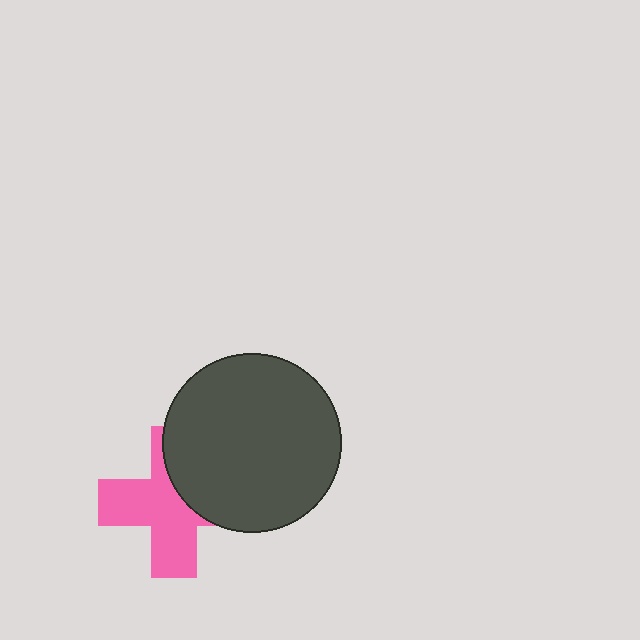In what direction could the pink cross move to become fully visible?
The pink cross could move left. That would shift it out from behind the dark gray circle entirely.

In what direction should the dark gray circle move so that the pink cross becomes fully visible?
The dark gray circle should move right. That is the shortest direction to clear the overlap and leave the pink cross fully visible.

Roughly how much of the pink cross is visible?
About half of it is visible (roughly 60%).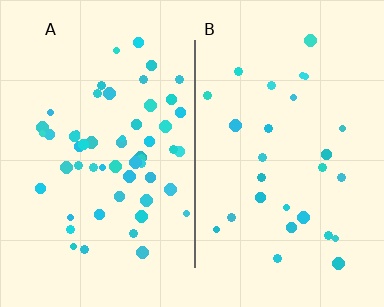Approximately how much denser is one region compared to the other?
Approximately 2.0× — region A over region B.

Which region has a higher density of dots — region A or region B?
A (the left).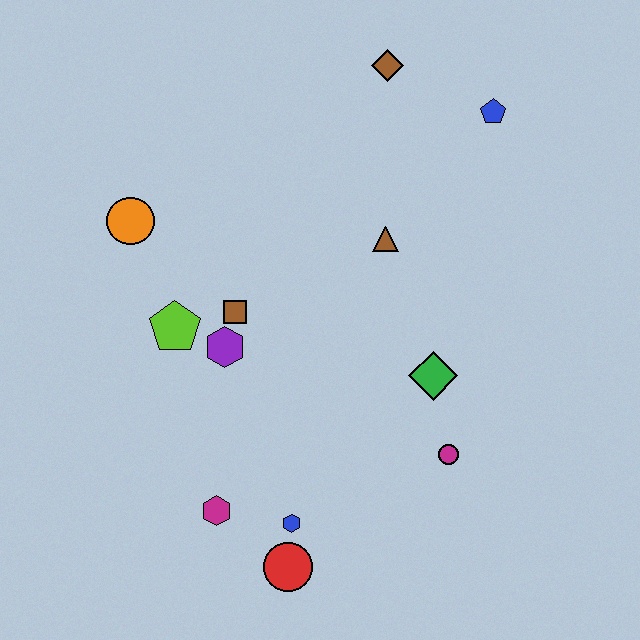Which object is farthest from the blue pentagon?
The red circle is farthest from the blue pentagon.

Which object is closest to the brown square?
The purple hexagon is closest to the brown square.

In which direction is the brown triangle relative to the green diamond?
The brown triangle is above the green diamond.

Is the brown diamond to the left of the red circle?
No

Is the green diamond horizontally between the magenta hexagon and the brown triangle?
No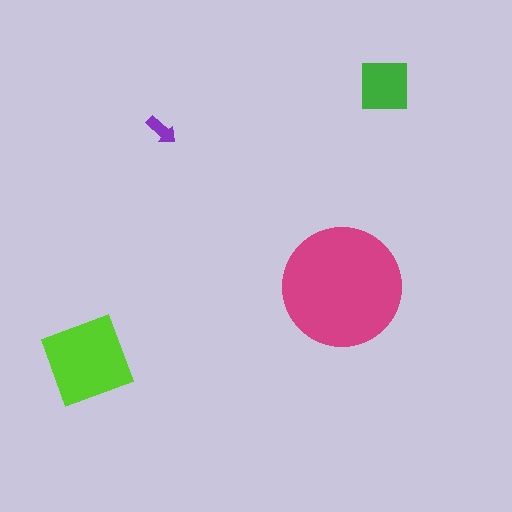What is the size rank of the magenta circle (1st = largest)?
1st.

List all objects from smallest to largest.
The purple arrow, the green square, the lime diamond, the magenta circle.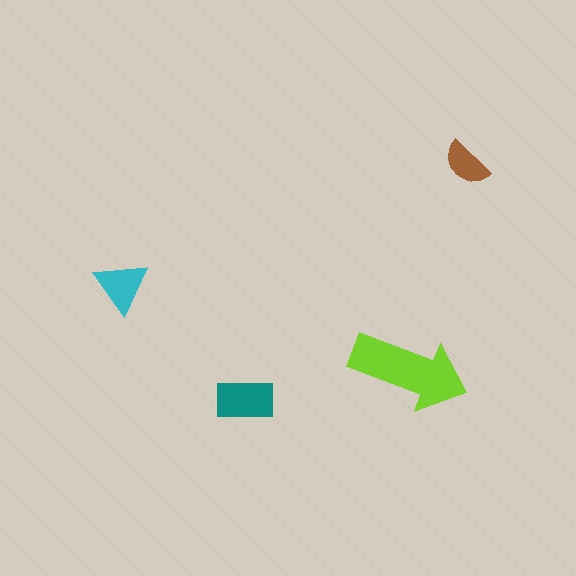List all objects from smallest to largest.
The brown semicircle, the cyan triangle, the teal rectangle, the lime arrow.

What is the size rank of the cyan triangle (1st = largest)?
3rd.